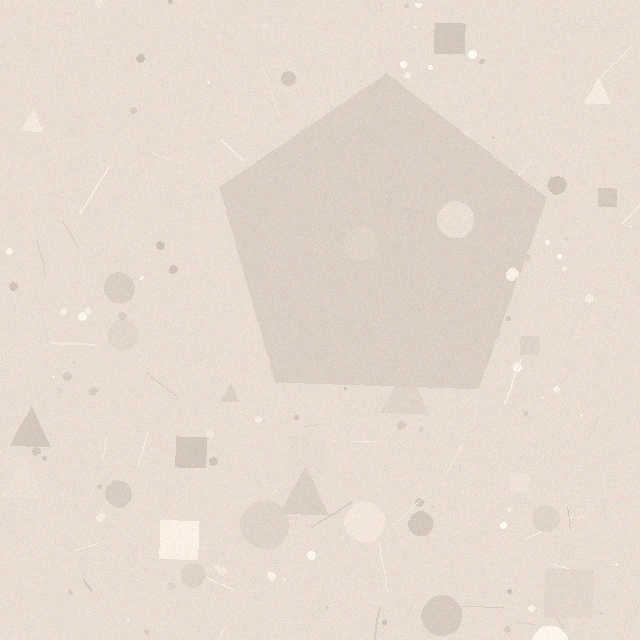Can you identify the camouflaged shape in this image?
The camouflaged shape is a pentagon.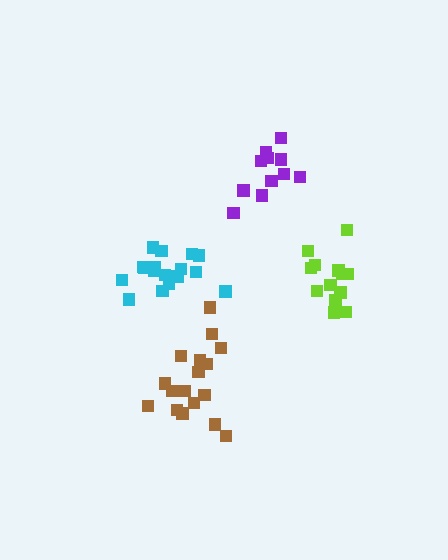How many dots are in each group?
Group 1: 13 dots, Group 2: 17 dots, Group 3: 11 dots, Group 4: 17 dots (58 total).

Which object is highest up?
The purple cluster is topmost.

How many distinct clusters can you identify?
There are 4 distinct clusters.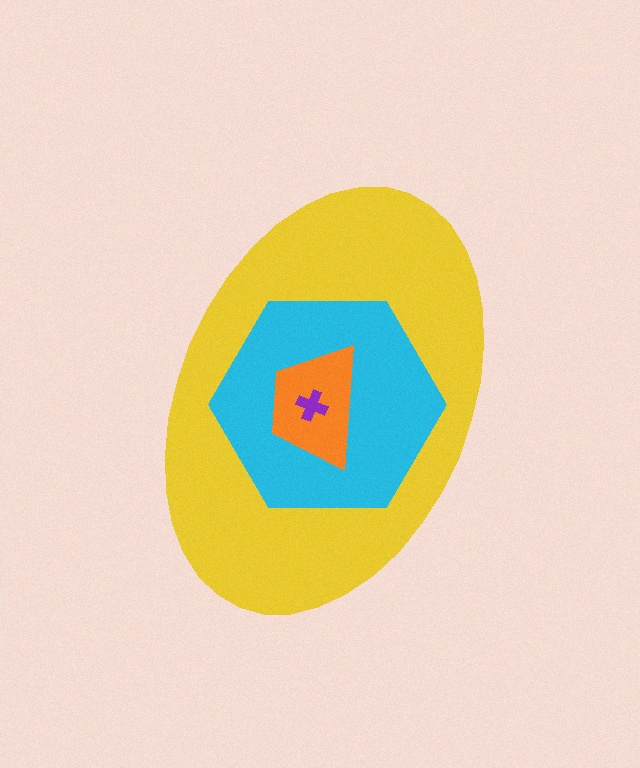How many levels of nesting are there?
4.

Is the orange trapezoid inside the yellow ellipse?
Yes.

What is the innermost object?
The purple cross.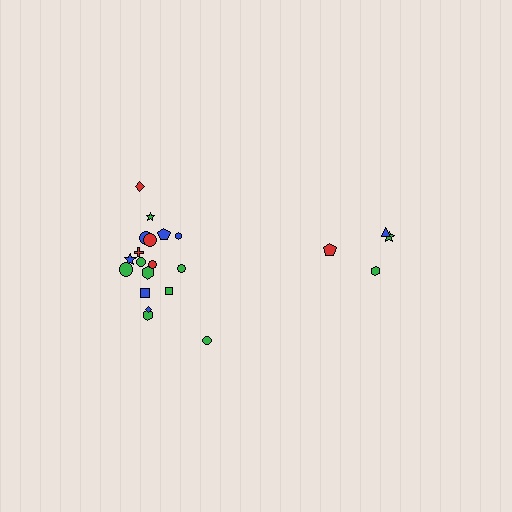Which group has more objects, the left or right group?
The left group.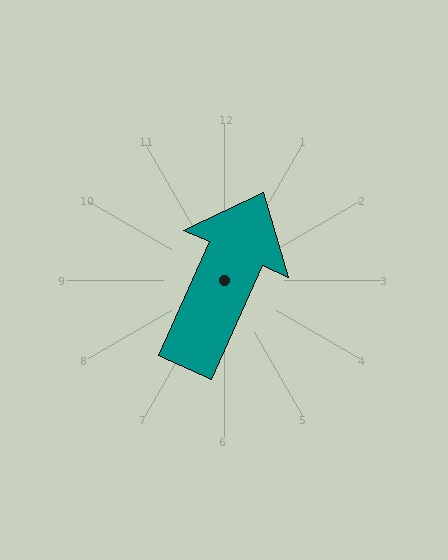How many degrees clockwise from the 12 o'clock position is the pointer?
Approximately 24 degrees.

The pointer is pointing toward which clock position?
Roughly 1 o'clock.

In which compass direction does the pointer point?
Northeast.